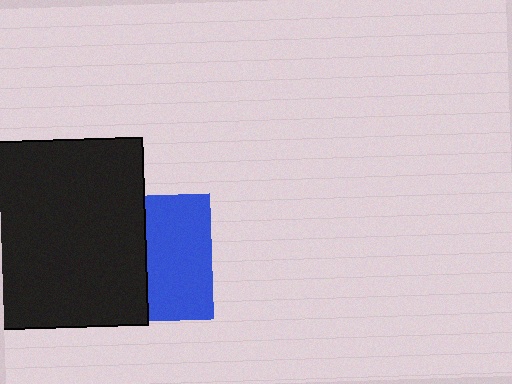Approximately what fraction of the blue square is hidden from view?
Roughly 49% of the blue square is hidden behind the black square.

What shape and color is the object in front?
The object in front is a black square.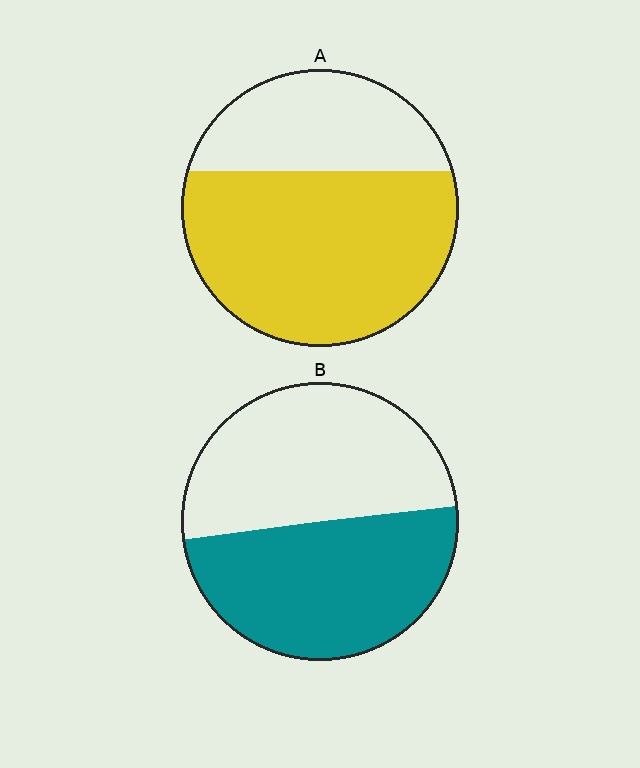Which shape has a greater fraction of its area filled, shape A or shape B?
Shape A.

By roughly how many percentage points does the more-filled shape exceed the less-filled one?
By roughly 15 percentage points (A over B).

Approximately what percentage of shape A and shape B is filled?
A is approximately 65% and B is approximately 50%.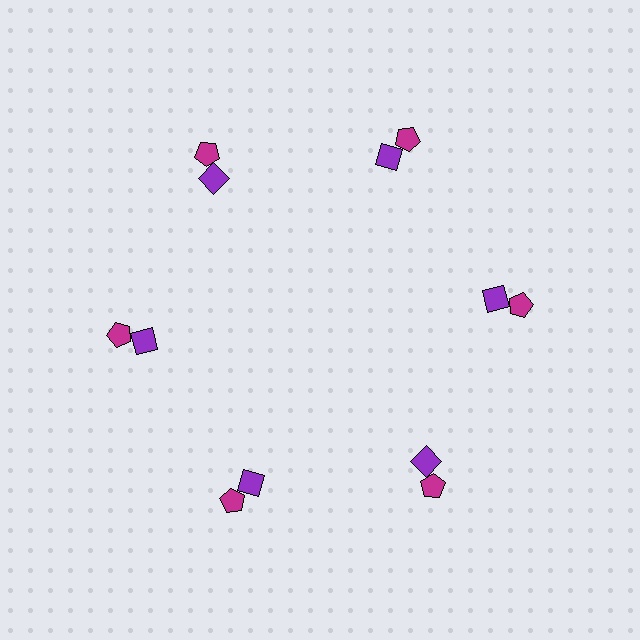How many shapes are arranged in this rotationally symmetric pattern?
There are 12 shapes, arranged in 6 groups of 2.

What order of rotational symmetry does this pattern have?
This pattern has 6-fold rotational symmetry.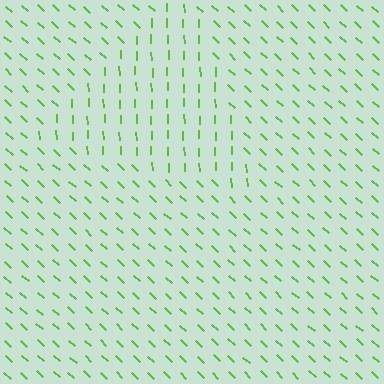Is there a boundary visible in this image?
Yes, there is a texture boundary formed by a change in line orientation.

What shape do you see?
I see a triangle.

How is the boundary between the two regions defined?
The boundary is defined purely by a change in line orientation (approximately 45 degrees difference). All lines are the same color and thickness.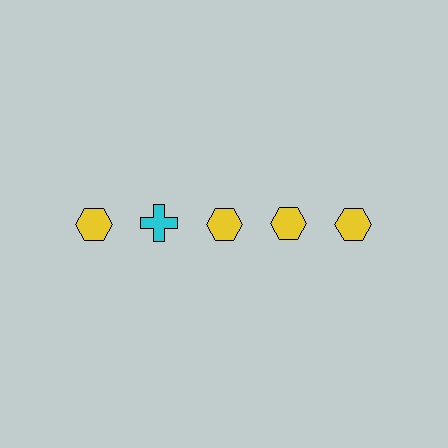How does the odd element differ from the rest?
It differs in both color (cyan instead of yellow) and shape (cross instead of hexagon).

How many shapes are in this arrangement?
There are 5 shapes arranged in a grid pattern.